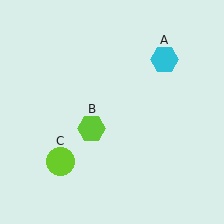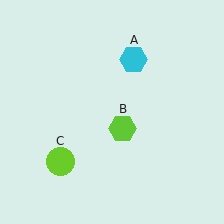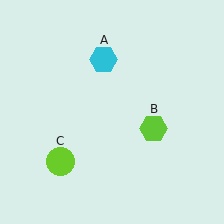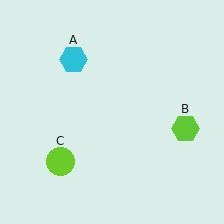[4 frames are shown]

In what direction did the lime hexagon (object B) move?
The lime hexagon (object B) moved right.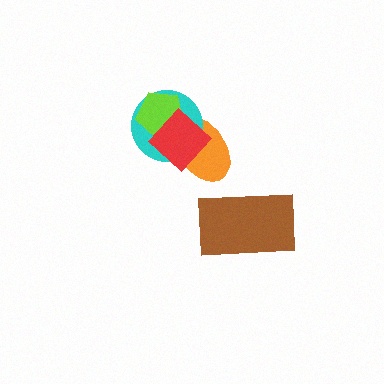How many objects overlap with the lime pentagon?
3 objects overlap with the lime pentagon.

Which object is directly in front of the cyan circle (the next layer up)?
The lime pentagon is directly in front of the cyan circle.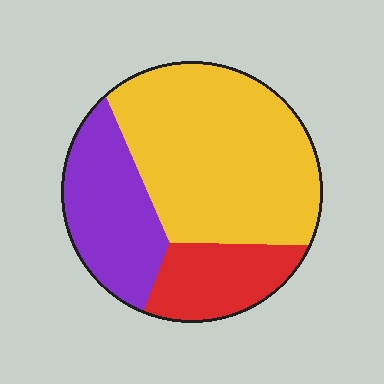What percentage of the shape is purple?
Purple covers 26% of the shape.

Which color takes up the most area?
Yellow, at roughly 55%.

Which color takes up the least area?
Red, at roughly 20%.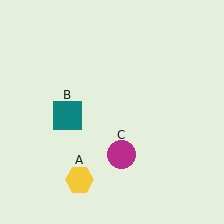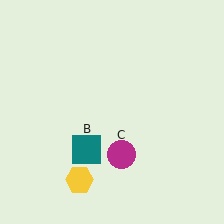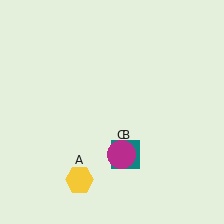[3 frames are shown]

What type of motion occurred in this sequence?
The teal square (object B) rotated counterclockwise around the center of the scene.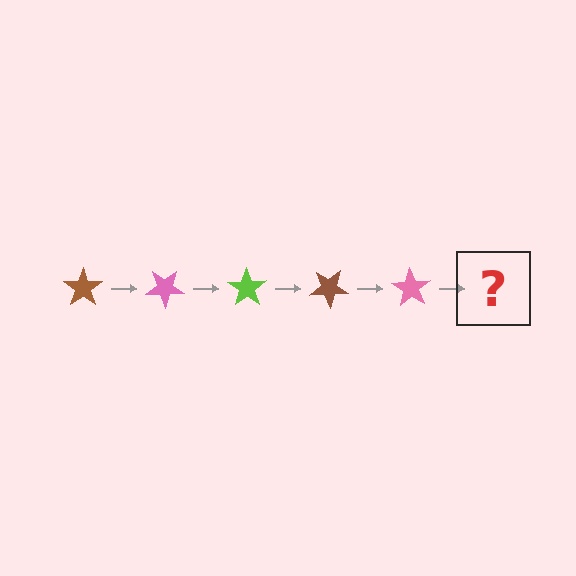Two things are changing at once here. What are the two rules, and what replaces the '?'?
The two rules are that it rotates 35 degrees each step and the color cycles through brown, pink, and lime. The '?' should be a lime star, rotated 175 degrees from the start.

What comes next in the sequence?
The next element should be a lime star, rotated 175 degrees from the start.